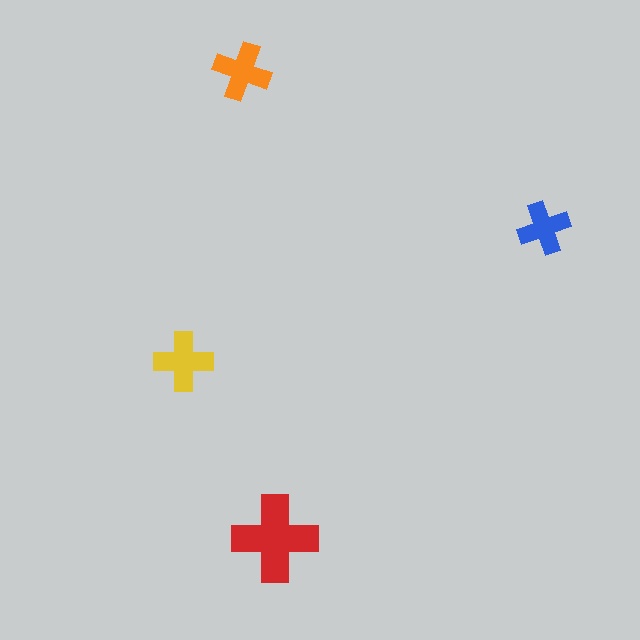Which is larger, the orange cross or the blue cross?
The orange one.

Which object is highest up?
The orange cross is topmost.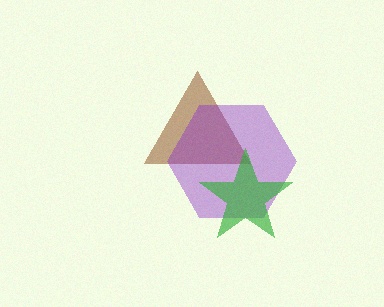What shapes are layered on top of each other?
The layered shapes are: a brown triangle, a purple hexagon, a green star.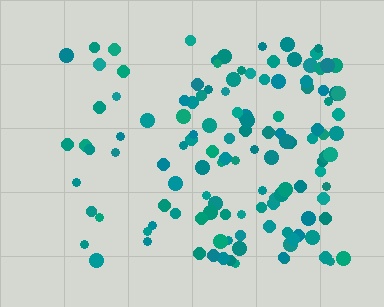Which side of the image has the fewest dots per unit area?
The left.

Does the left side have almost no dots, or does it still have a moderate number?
Still a moderate number, just noticeably fewer than the right.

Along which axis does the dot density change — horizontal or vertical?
Horizontal.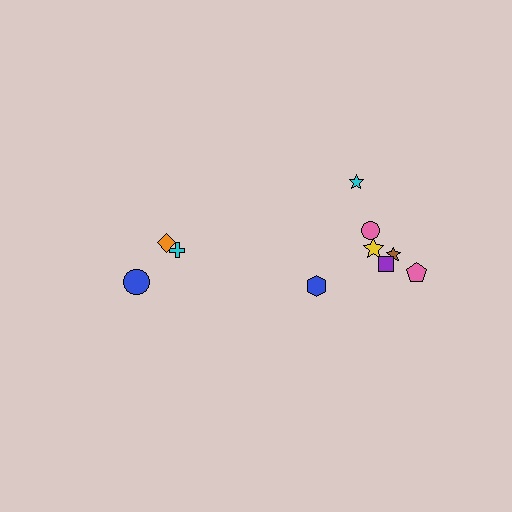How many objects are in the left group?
There are 3 objects.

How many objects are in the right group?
There are 7 objects.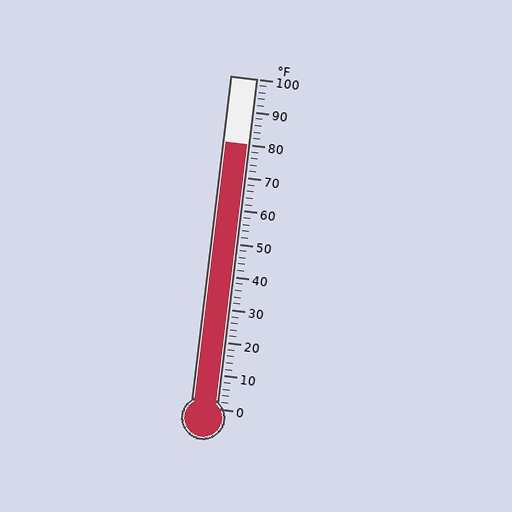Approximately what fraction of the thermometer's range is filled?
The thermometer is filled to approximately 80% of its range.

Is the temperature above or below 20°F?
The temperature is above 20°F.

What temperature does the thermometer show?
The thermometer shows approximately 80°F.